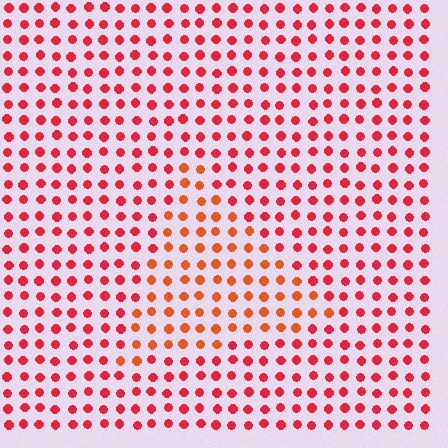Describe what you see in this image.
The image is filled with small red elements in a uniform arrangement. A triangle-shaped region is visible where the elements are tinted to a slightly different hue, forming a subtle color boundary.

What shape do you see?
I see a triangle.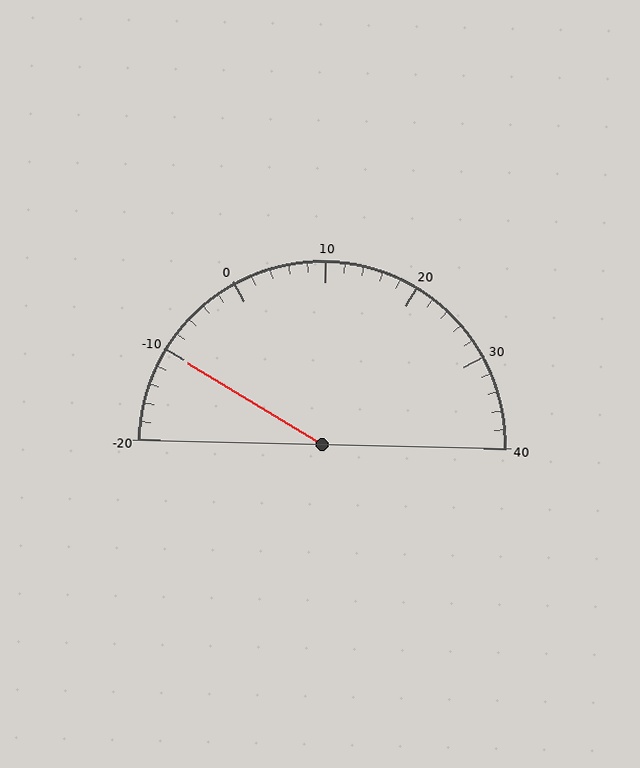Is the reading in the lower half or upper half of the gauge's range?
The reading is in the lower half of the range (-20 to 40).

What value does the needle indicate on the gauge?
The needle indicates approximately -10.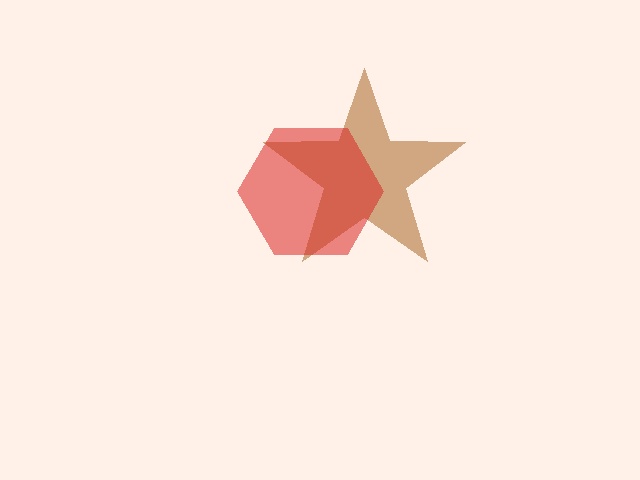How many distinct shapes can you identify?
There are 2 distinct shapes: a brown star, a red hexagon.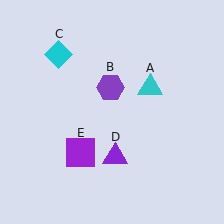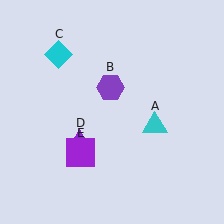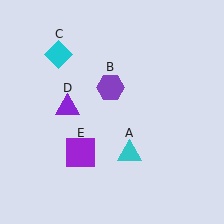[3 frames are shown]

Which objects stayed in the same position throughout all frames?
Purple hexagon (object B) and cyan diamond (object C) and purple square (object E) remained stationary.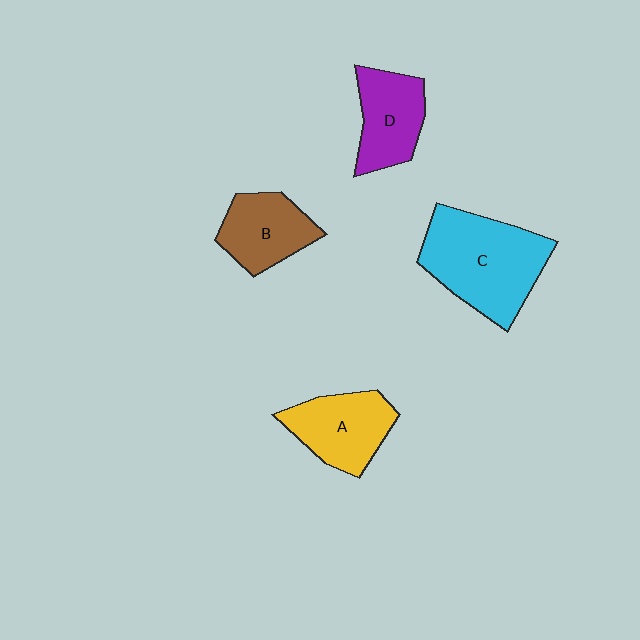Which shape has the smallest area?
Shape B (brown).